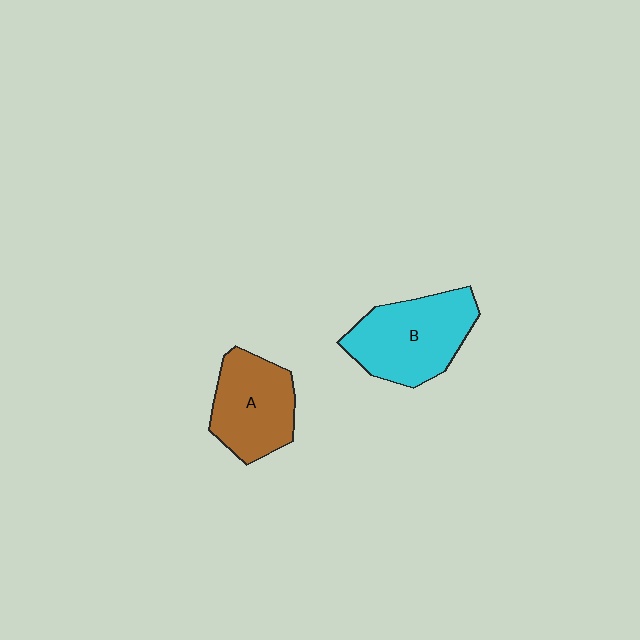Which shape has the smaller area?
Shape A (brown).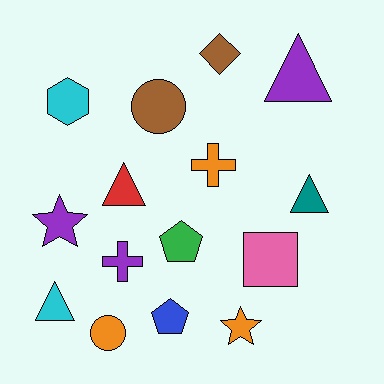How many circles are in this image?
There are 2 circles.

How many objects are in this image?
There are 15 objects.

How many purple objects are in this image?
There are 3 purple objects.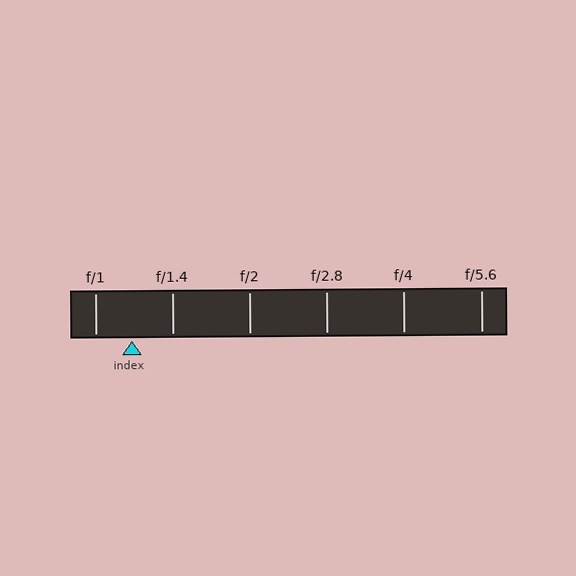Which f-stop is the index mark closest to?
The index mark is closest to f/1.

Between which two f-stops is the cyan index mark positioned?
The index mark is between f/1 and f/1.4.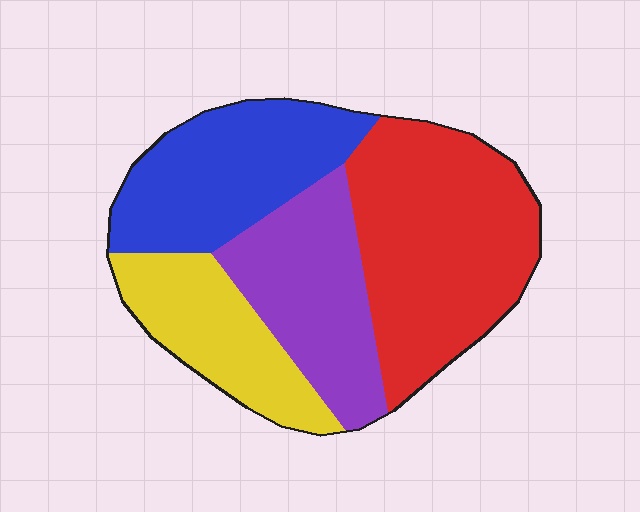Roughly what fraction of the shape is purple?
Purple covers 22% of the shape.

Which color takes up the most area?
Red, at roughly 35%.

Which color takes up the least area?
Yellow, at roughly 20%.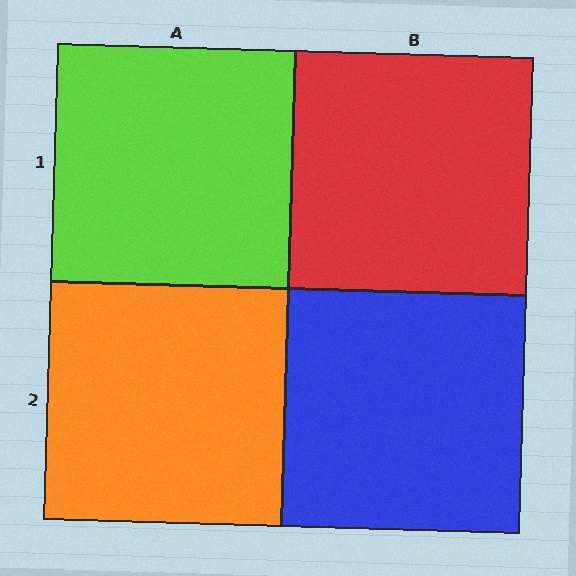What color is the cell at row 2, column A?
Orange.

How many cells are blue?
1 cell is blue.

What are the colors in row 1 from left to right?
Lime, red.